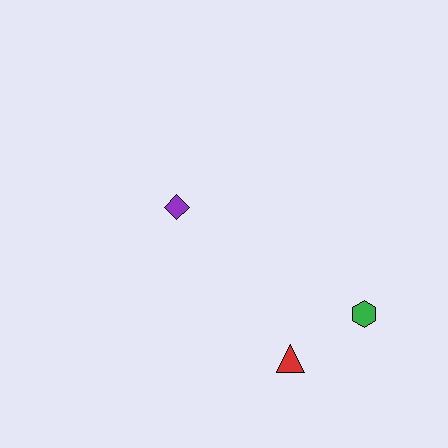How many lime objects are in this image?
There are no lime objects.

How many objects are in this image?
There are 3 objects.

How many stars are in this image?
There are no stars.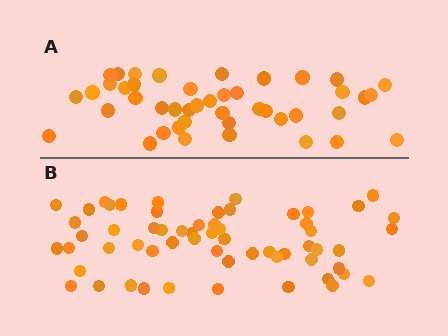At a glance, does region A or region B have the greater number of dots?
Region B (the bottom region) has more dots.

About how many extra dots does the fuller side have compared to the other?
Region B has approximately 15 more dots than region A.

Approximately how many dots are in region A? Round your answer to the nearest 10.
About 40 dots. (The exact count is 44, which rounds to 40.)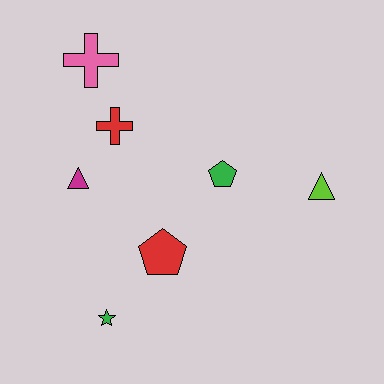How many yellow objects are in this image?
There are no yellow objects.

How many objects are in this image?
There are 7 objects.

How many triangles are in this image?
There are 2 triangles.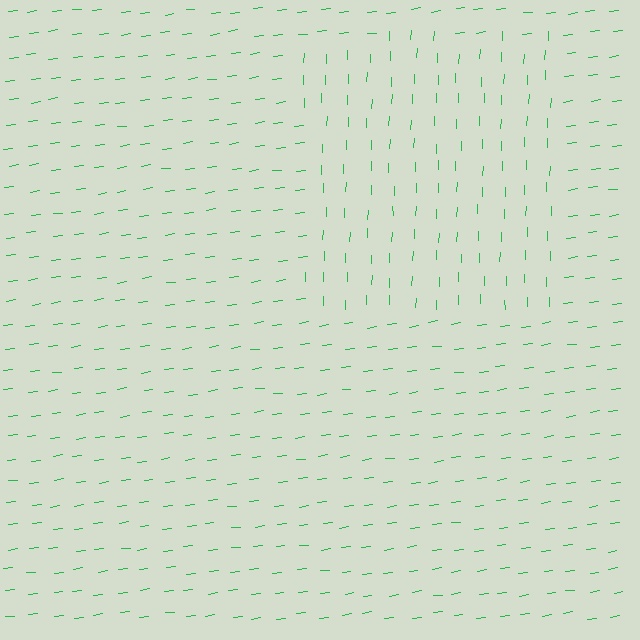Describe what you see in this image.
The image is filled with small green line segments. A rectangle region in the image has lines oriented differently from the surrounding lines, creating a visible texture boundary.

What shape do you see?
I see a rectangle.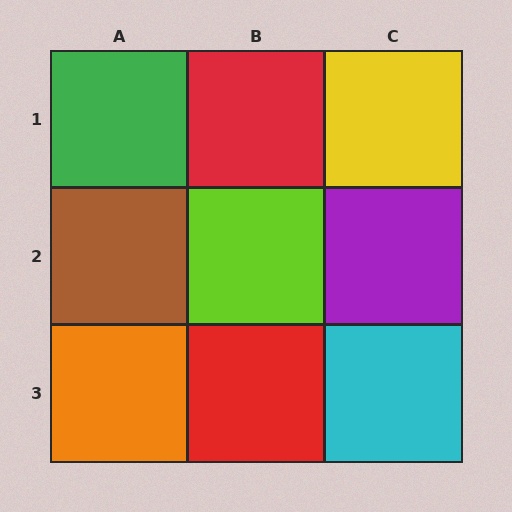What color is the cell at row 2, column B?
Lime.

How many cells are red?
2 cells are red.